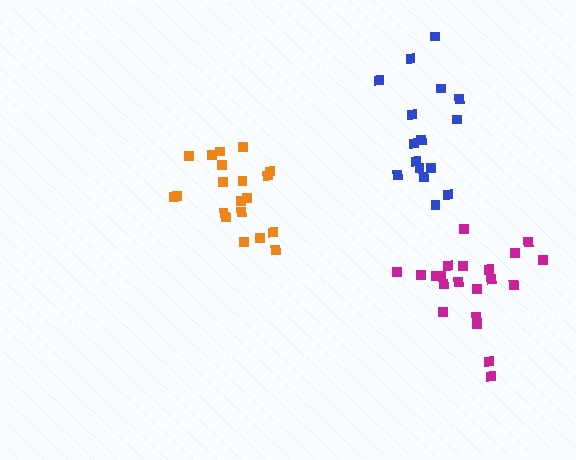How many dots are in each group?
Group 1: 16 dots, Group 2: 21 dots, Group 3: 21 dots (58 total).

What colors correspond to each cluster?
The clusters are colored: blue, orange, magenta.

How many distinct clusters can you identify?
There are 3 distinct clusters.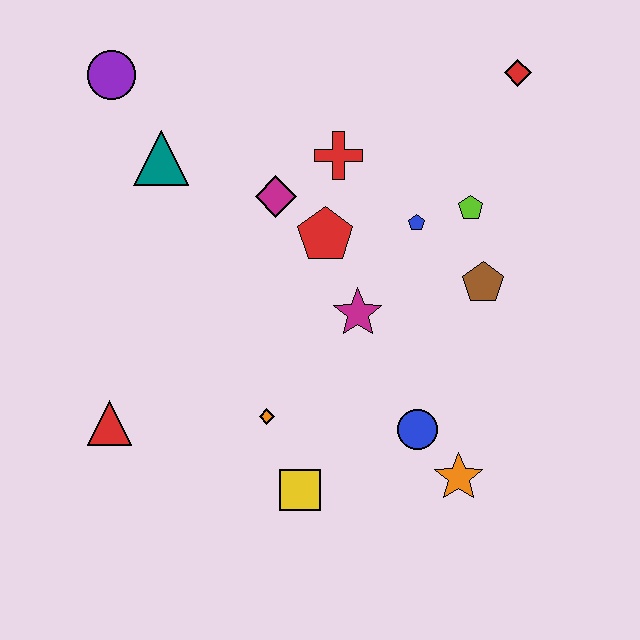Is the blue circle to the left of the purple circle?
No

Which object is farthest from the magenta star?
The purple circle is farthest from the magenta star.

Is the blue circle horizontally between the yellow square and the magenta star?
No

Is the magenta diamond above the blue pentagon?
Yes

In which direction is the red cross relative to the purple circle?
The red cross is to the right of the purple circle.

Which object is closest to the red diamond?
The lime pentagon is closest to the red diamond.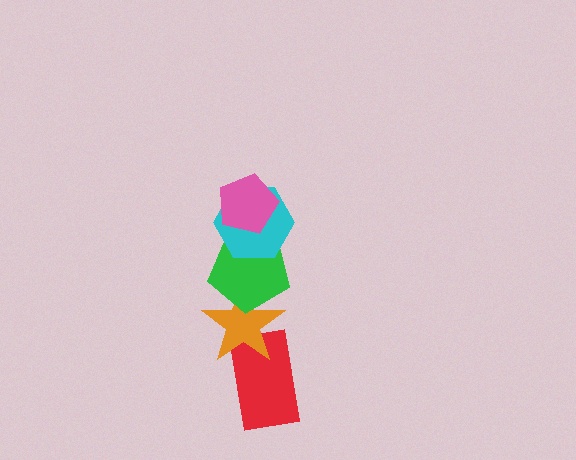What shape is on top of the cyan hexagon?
The pink pentagon is on top of the cyan hexagon.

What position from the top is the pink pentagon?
The pink pentagon is 1st from the top.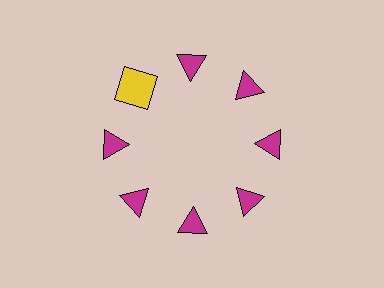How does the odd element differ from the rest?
It differs in both color (yellow instead of magenta) and shape (square instead of triangle).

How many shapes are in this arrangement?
There are 8 shapes arranged in a ring pattern.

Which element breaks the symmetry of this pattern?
The yellow square at roughly the 10 o'clock position breaks the symmetry. All other shapes are magenta triangles.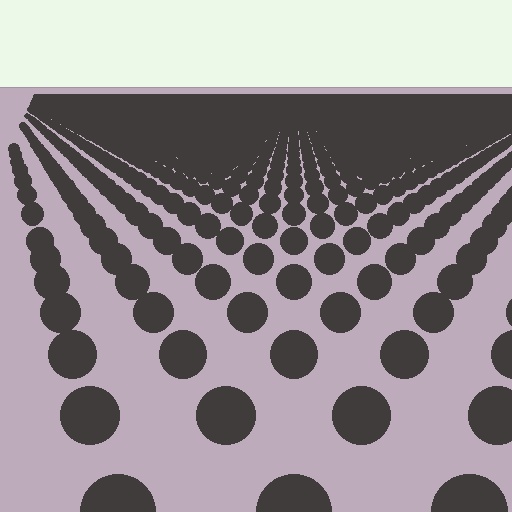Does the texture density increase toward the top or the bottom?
Density increases toward the top.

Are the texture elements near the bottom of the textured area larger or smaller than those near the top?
Larger. Near the bottom, elements are closer to the viewer and appear at a bigger on-screen size.